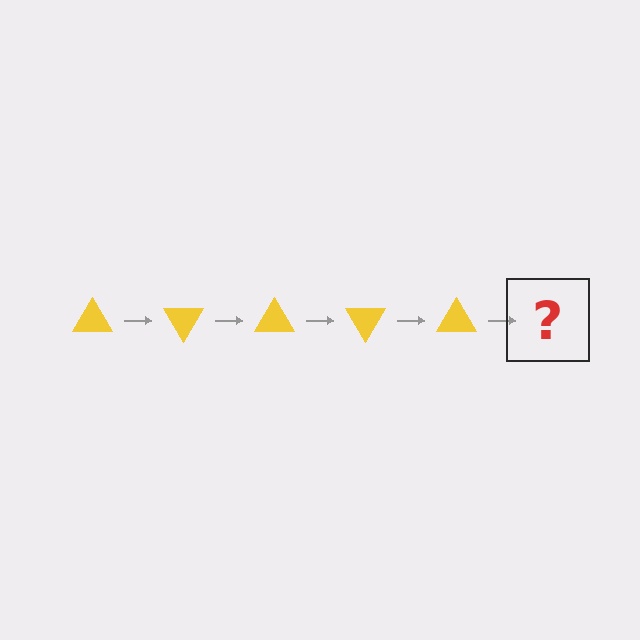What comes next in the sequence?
The next element should be a yellow triangle rotated 300 degrees.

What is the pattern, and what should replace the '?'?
The pattern is that the triangle rotates 60 degrees each step. The '?' should be a yellow triangle rotated 300 degrees.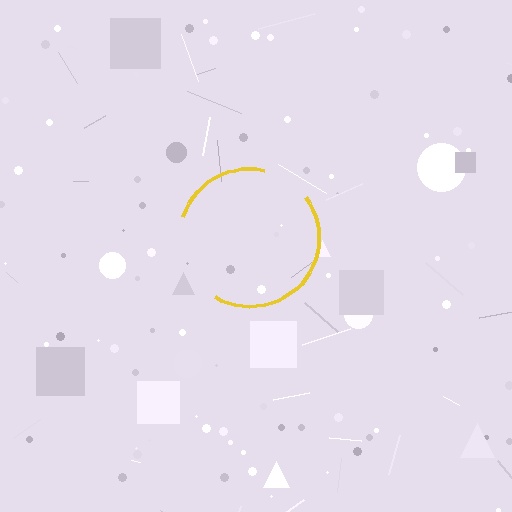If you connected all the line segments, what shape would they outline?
They would outline a circle.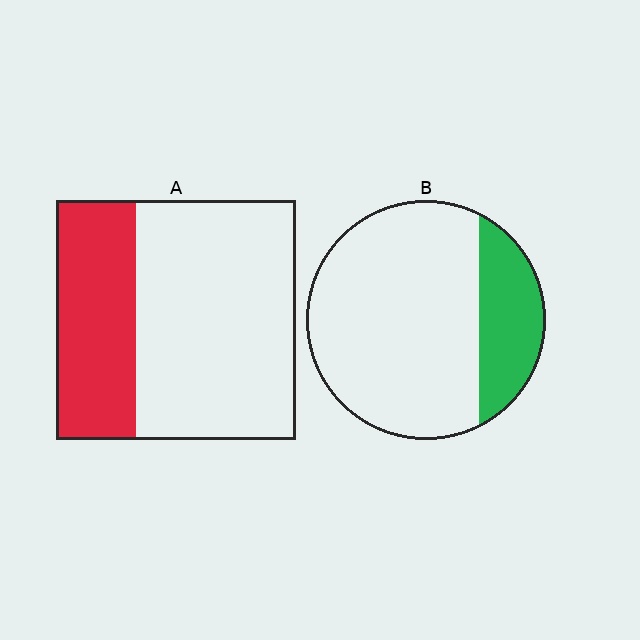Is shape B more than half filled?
No.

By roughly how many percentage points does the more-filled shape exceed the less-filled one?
By roughly 10 percentage points (A over B).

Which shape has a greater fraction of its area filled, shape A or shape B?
Shape A.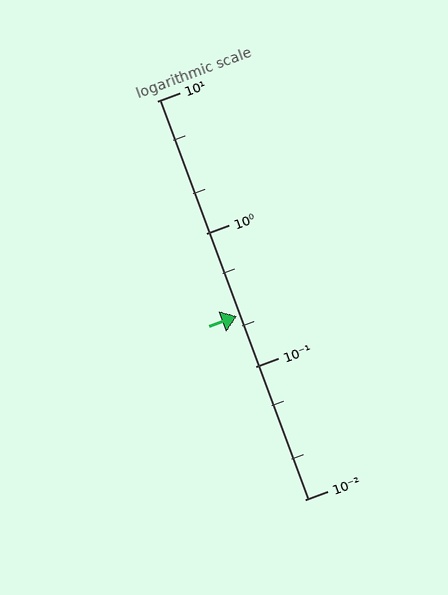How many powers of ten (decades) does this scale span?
The scale spans 3 decades, from 0.01 to 10.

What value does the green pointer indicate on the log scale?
The pointer indicates approximately 0.24.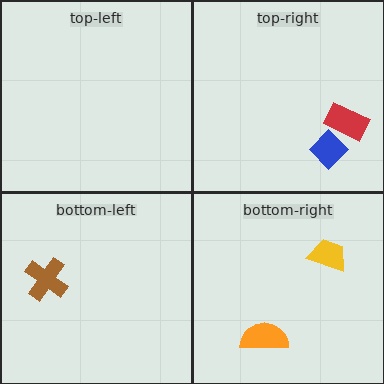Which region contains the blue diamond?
The top-right region.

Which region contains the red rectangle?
The top-right region.